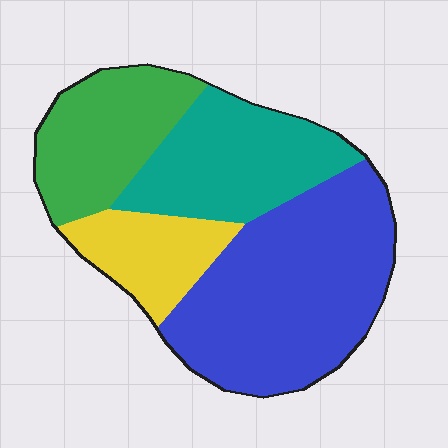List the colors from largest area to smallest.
From largest to smallest: blue, teal, green, yellow.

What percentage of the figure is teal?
Teal covers about 25% of the figure.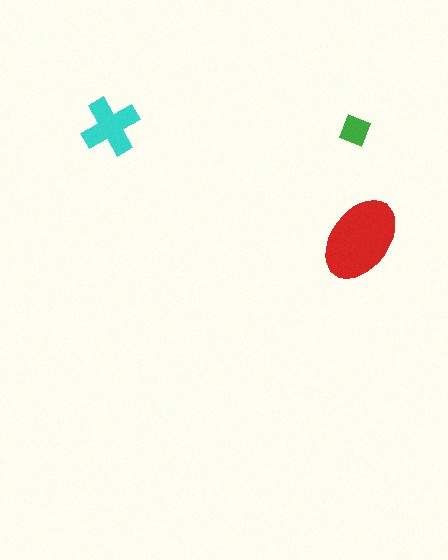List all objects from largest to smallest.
The red ellipse, the cyan cross, the green diamond.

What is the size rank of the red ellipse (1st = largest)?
1st.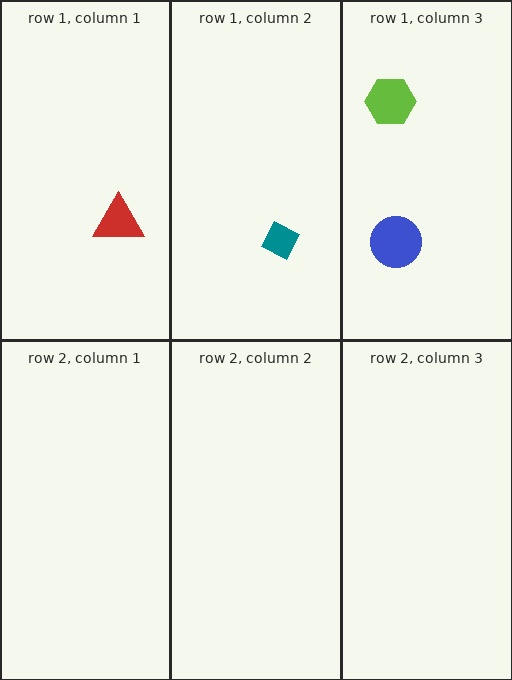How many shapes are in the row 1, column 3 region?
2.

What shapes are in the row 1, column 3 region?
The lime hexagon, the blue circle.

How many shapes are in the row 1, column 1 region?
1.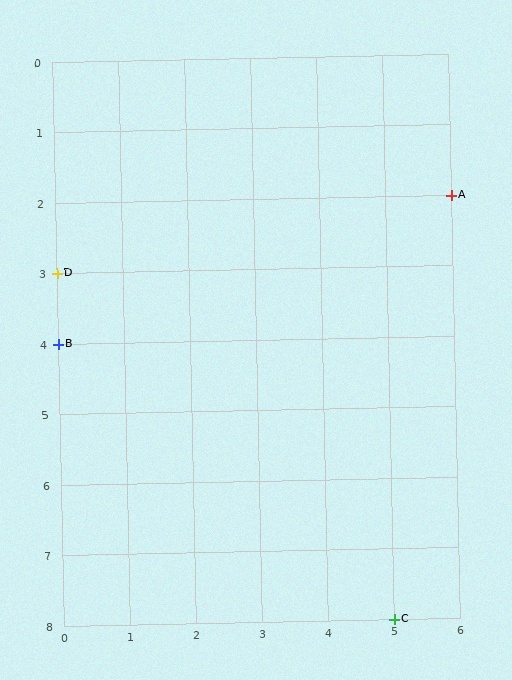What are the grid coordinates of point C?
Point C is at grid coordinates (5, 8).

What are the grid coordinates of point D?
Point D is at grid coordinates (0, 3).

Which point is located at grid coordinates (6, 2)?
Point A is at (6, 2).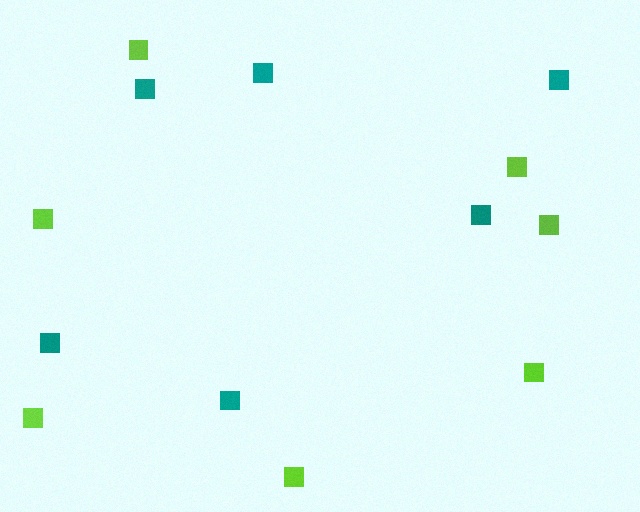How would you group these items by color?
There are 2 groups: one group of lime squares (7) and one group of teal squares (6).